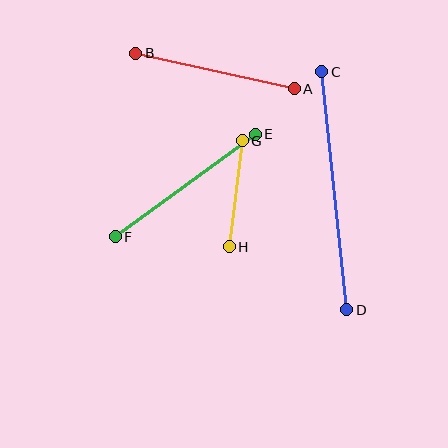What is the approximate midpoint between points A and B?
The midpoint is at approximately (215, 71) pixels.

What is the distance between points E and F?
The distance is approximately 174 pixels.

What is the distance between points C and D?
The distance is approximately 239 pixels.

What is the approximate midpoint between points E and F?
The midpoint is at approximately (185, 185) pixels.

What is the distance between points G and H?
The distance is approximately 107 pixels.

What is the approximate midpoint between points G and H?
The midpoint is at approximately (236, 194) pixels.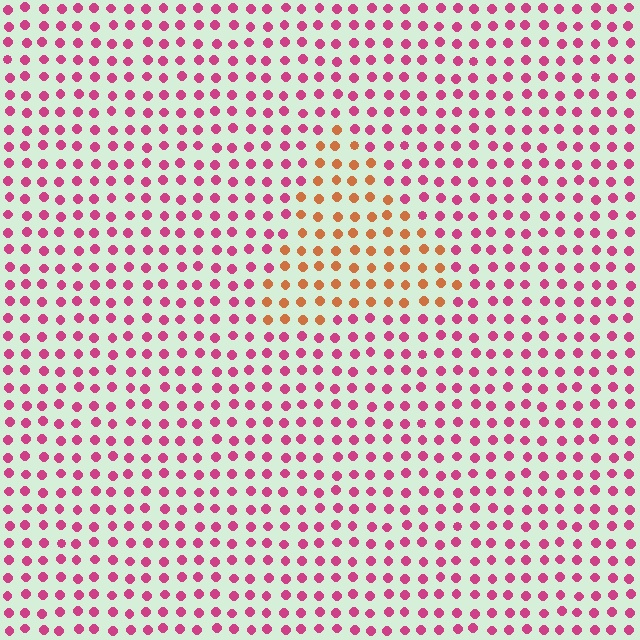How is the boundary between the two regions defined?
The boundary is defined purely by a slight shift in hue (about 51 degrees). Spacing, size, and orientation are identical on both sides.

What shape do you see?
I see a triangle.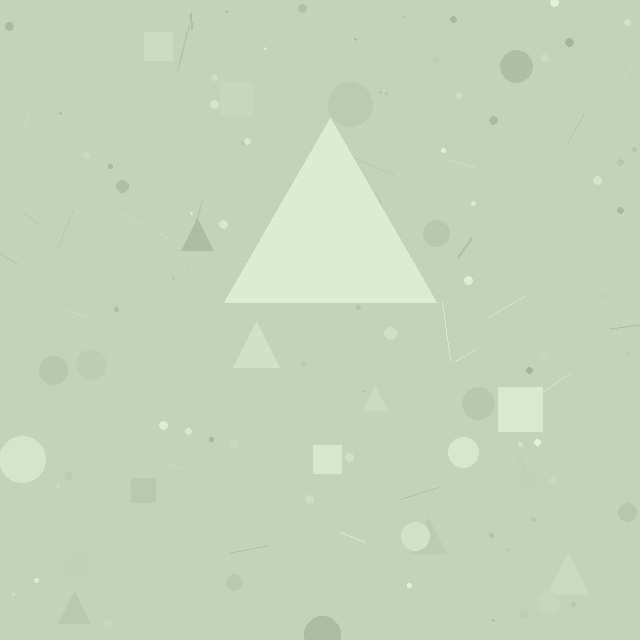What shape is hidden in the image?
A triangle is hidden in the image.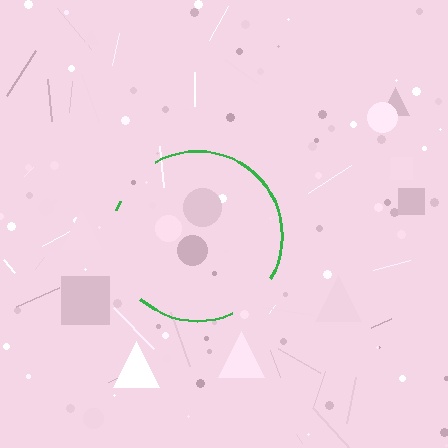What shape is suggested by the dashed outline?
The dashed outline suggests a circle.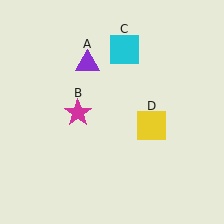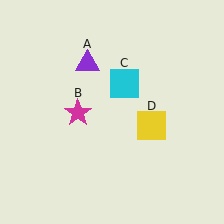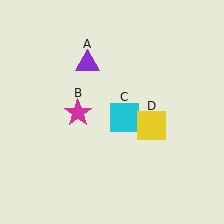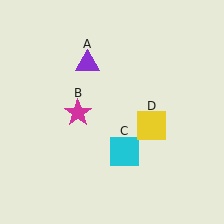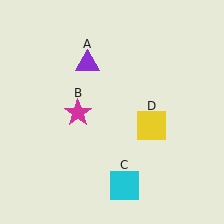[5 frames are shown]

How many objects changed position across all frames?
1 object changed position: cyan square (object C).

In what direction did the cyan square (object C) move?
The cyan square (object C) moved down.